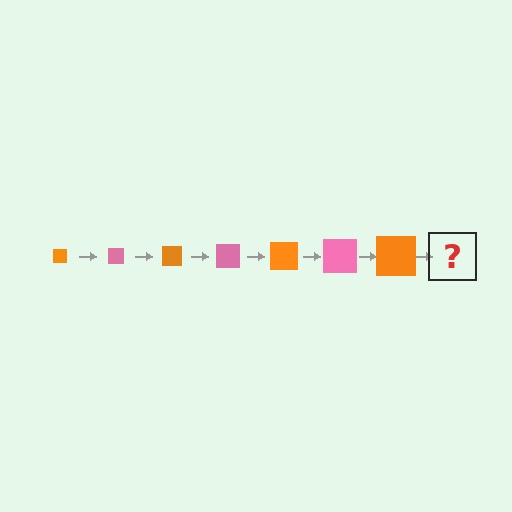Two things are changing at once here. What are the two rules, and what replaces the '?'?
The two rules are that the square grows larger each step and the color cycles through orange and pink. The '?' should be a pink square, larger than the previous one.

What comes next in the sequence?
The next element should be a pink square, larger than the previous one.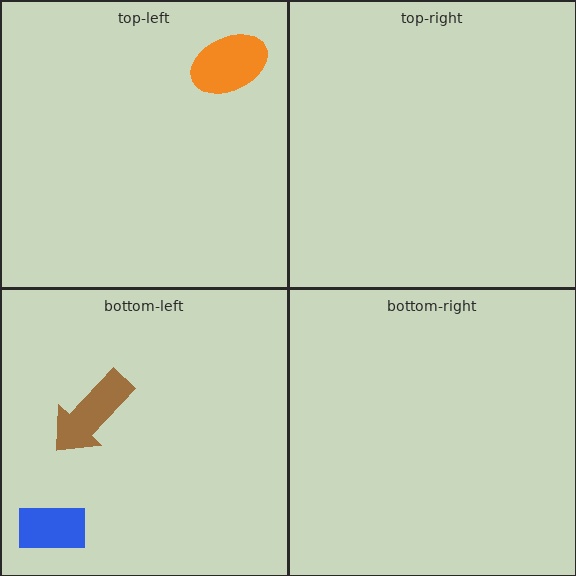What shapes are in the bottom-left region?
The brown arrow, the blue rectangle.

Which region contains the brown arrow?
The bottom-left region.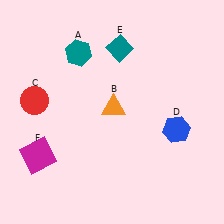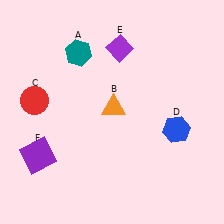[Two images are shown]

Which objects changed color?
E changed from teal to purple. F changed from magenta to purple.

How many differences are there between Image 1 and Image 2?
There are 2 differences between the two images.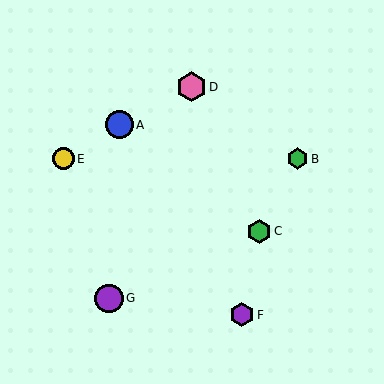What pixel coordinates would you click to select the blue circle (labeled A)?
Click at (119, 125) to select the blue circle A.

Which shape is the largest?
The pink hexagon (labeled D) is the largest.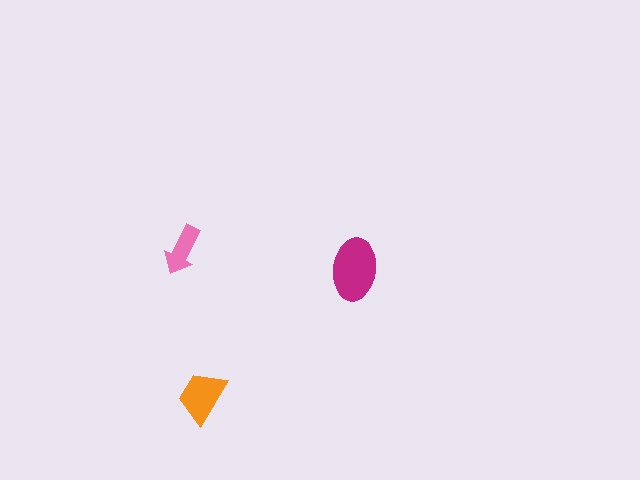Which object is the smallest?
The pink arrow.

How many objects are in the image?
There are 3 objects in the image.